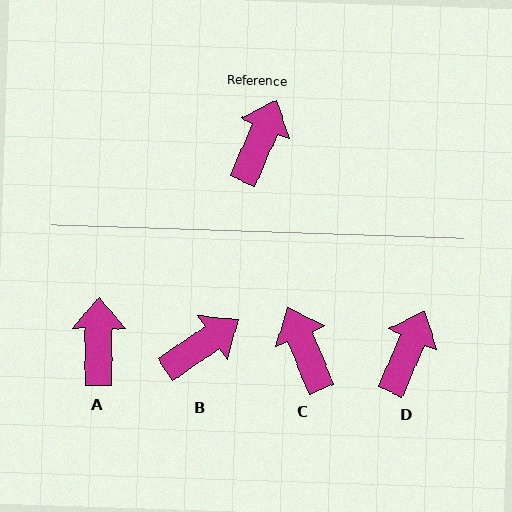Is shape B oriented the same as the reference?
No, it is off by about 33 degrees.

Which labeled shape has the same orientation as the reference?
D.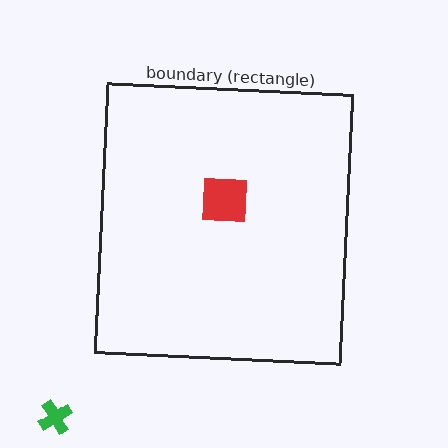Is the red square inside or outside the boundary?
Inside.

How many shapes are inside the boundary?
1 inside, 1 outside.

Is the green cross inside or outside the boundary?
Outside.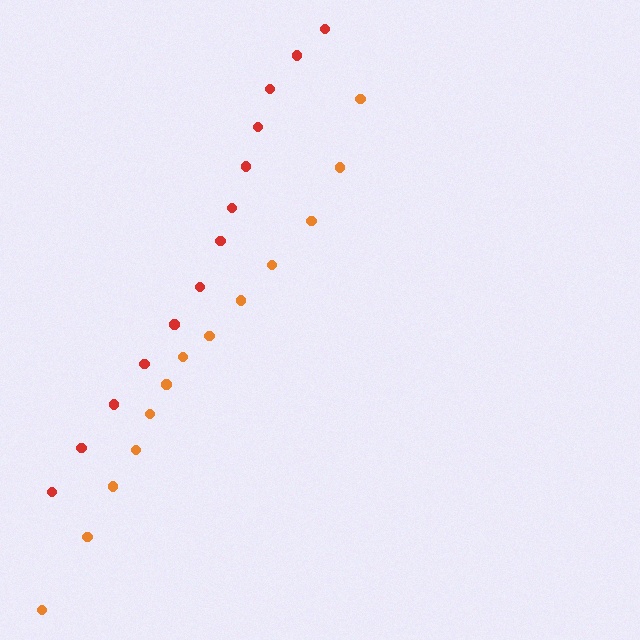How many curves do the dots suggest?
There are 2 distinct paths.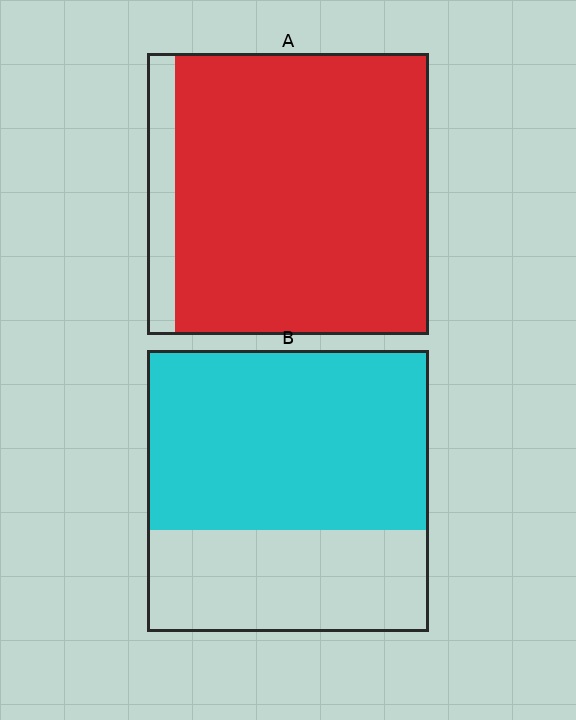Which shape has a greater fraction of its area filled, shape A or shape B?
Shape A.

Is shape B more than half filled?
Yes.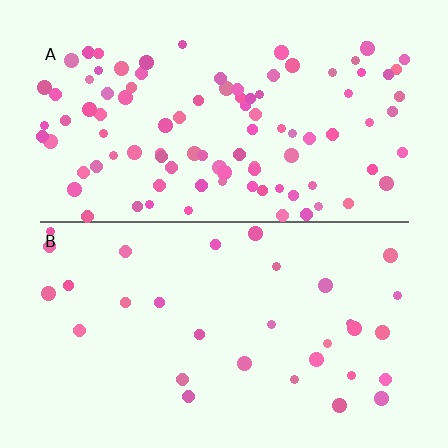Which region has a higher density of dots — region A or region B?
A (the top).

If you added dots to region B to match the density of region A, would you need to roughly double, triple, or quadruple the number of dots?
Approximately triple.